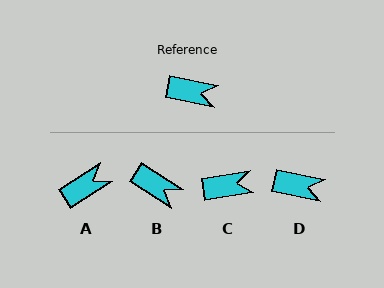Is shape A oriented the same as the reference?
No, it is off by about 43 degrees.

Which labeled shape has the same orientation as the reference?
D.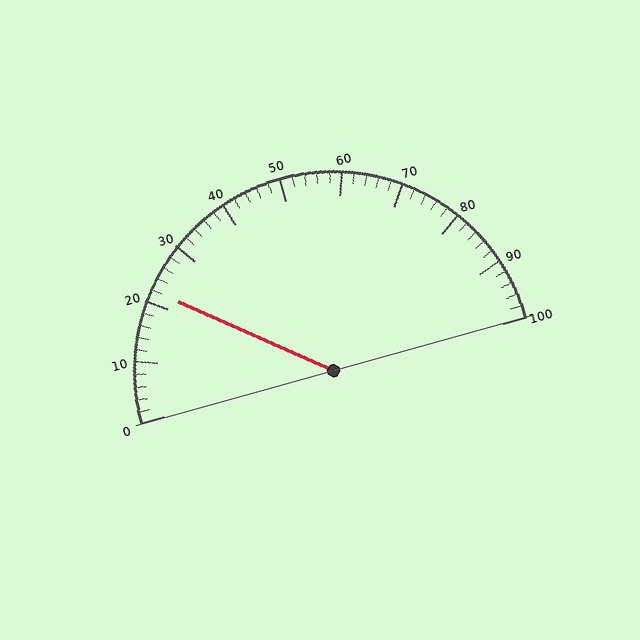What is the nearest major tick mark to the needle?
The nearest major tick mark is 20.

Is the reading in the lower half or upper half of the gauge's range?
The reading is in the lower half of the range (0 to 100).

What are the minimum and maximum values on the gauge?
The gauge ranges from 0 to 100.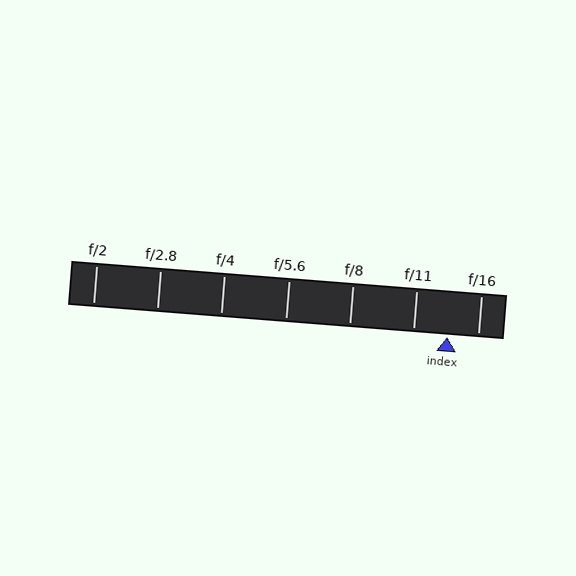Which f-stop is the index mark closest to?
The index mark is closest to f/16.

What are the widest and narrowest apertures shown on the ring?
The widest aperture shown is f/2 and the narrowest is f/16.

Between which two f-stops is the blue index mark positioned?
The index mark is between f/11 and f/16.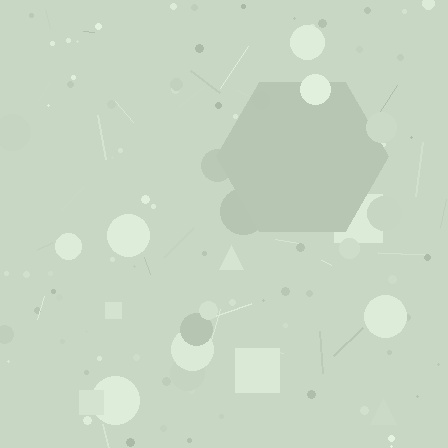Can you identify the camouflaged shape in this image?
The camouflaged shape is a hexagon.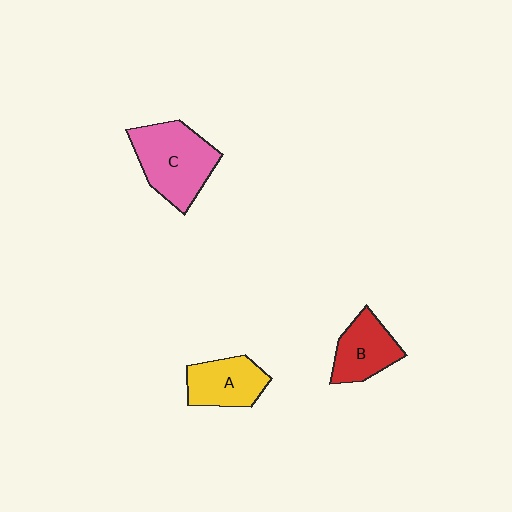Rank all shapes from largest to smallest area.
From largest to smallest: C (pink), A (yellow), B (red).